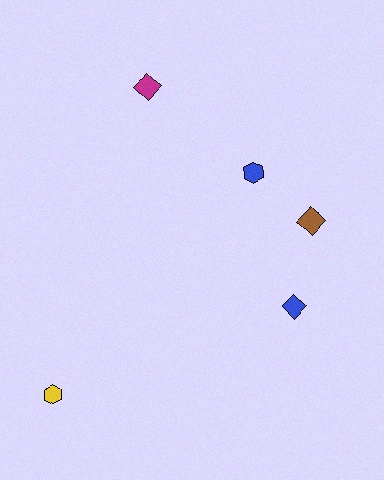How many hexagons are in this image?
There are 2 hexagons.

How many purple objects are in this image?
There are no purple objects.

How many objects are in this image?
There are 5 objects.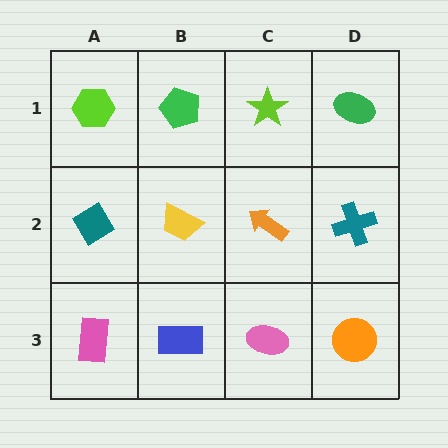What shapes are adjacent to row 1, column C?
An orange arrow (row 2, column C), a green pentagon (row 1, column B), a green ellipse (row 1, column D).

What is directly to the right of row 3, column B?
A pink ellipse.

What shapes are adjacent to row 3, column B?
A yellow trapezoid (row 2, column B), a pink rectangle (row 3, column A), a pink ellipse (row 3, column C).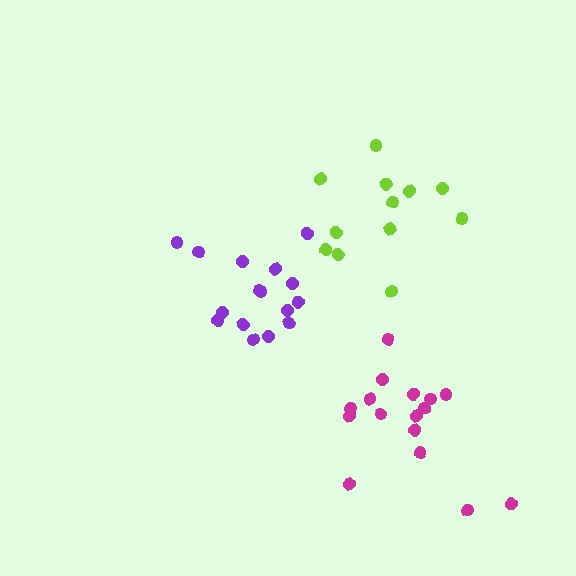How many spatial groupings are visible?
There are 3 spatial groupings.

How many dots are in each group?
Group 1: 12 dots, Group 2: 16 dots, Group 3: 16 dots (44 total).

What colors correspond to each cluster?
The clusters are colored: lime, purple, magenta.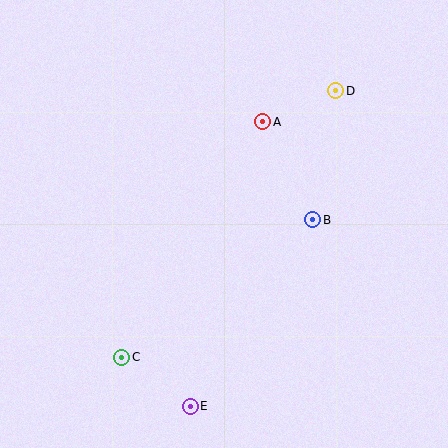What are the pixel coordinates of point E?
Point E is at (190, 406).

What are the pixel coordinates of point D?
Point D is at (336, 91).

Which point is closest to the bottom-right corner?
Point E is closest to the bottom-right corner.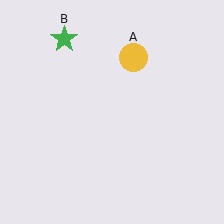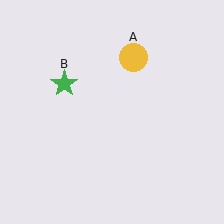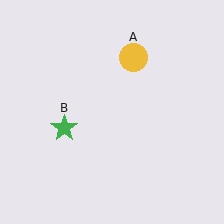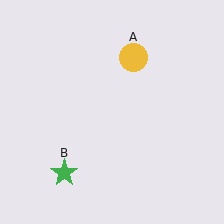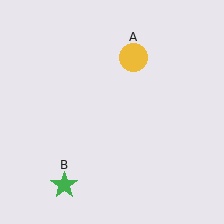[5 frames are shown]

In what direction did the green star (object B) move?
The green star (object B) moved down.